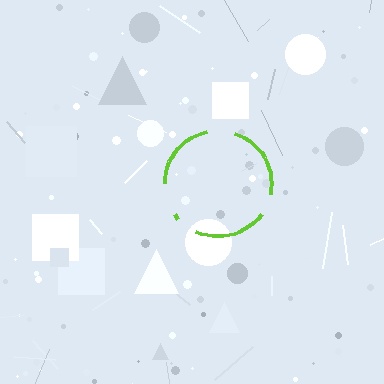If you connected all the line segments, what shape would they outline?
They would outline a circle.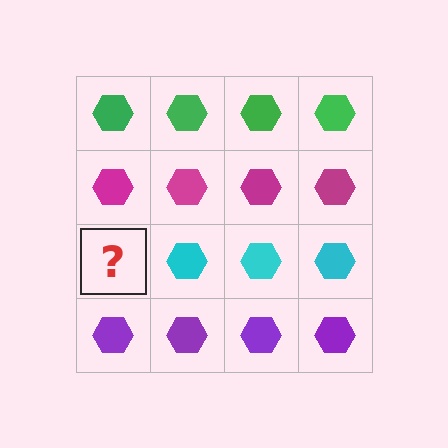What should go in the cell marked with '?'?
The missing cell should contain a cyan hexagon.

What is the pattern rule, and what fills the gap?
The rule is that each row has a consistent color. The gap should be filled with a cyan hexagon.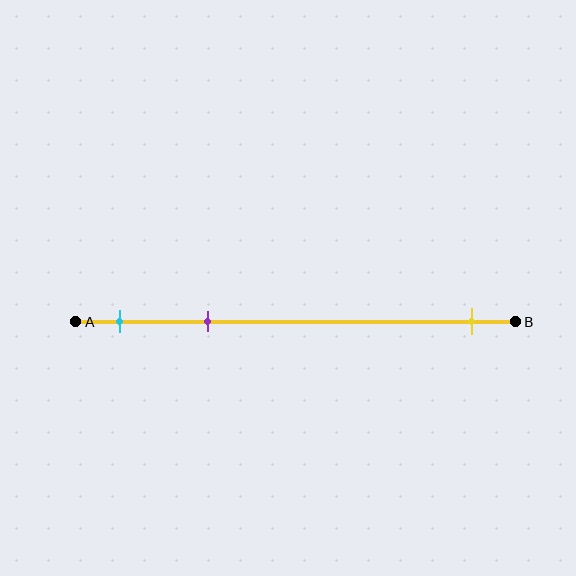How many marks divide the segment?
There are 3 marks dividing the segment.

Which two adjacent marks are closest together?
The cyan and purple marks are the closest adjacent pair.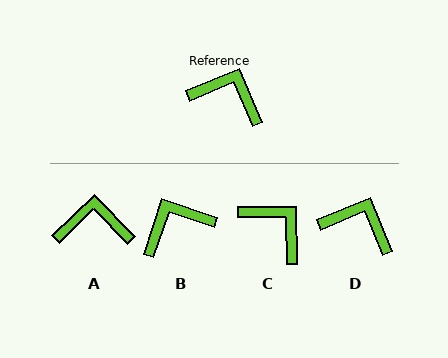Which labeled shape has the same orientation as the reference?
D.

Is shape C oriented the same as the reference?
No, it is off by about 22 degrees.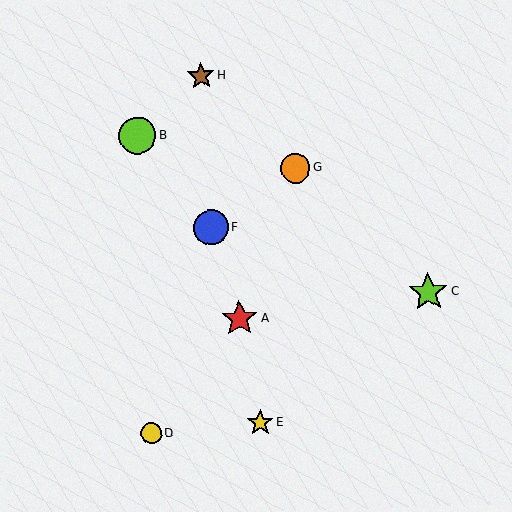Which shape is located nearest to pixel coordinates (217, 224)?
The blue circle (labeled F) at (211, 227) is nearest to that location.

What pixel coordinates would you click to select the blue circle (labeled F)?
Click at (211, 227) to select the blue circle F.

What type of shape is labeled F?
Shape F is a blue circle.